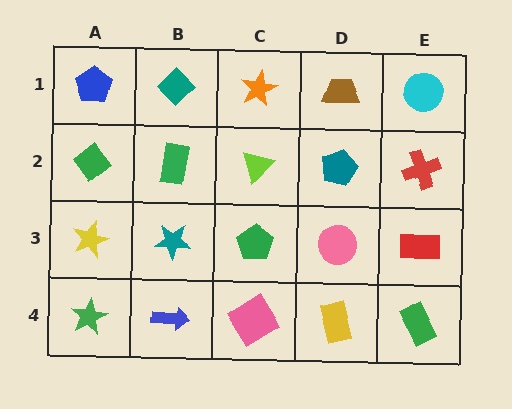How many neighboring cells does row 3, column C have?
4.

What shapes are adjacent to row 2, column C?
An orange star (row 1, column C), a green pentagon (row 3, column C), a green rectangle (row 2, column B), a teal pentagon (row 2, column D).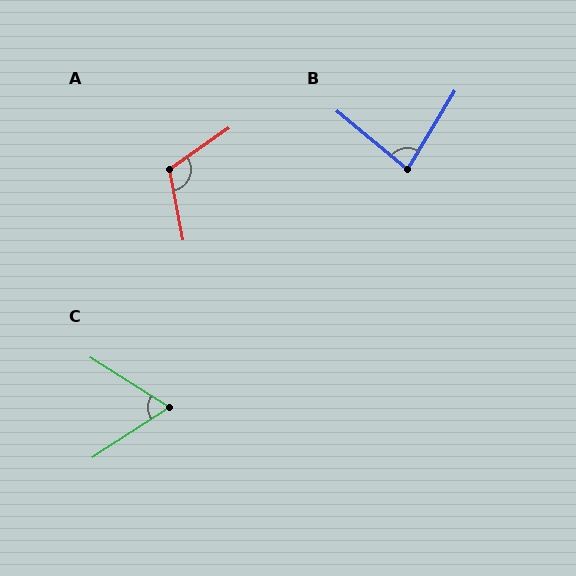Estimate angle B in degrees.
Approximately 81 degrees.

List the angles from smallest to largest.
C (65°), B (81°), A (113°).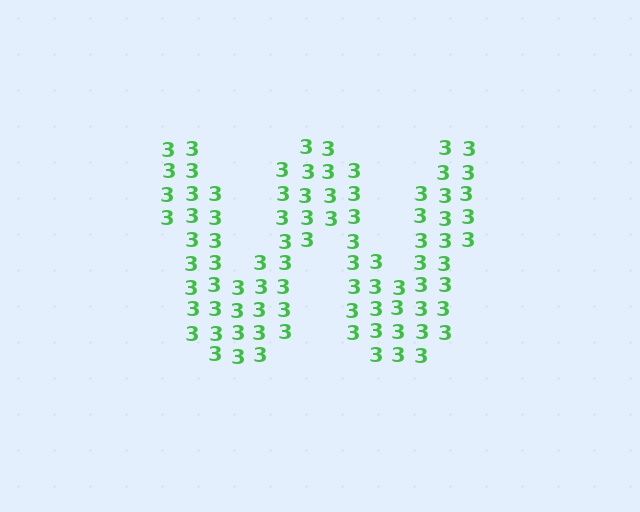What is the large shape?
The large shape is the letter W.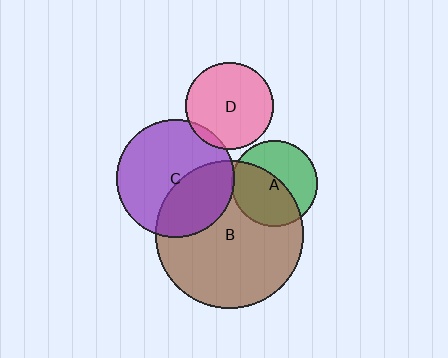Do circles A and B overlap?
Yes.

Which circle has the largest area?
Circle B (brown).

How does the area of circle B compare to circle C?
Approximately 1.6 times.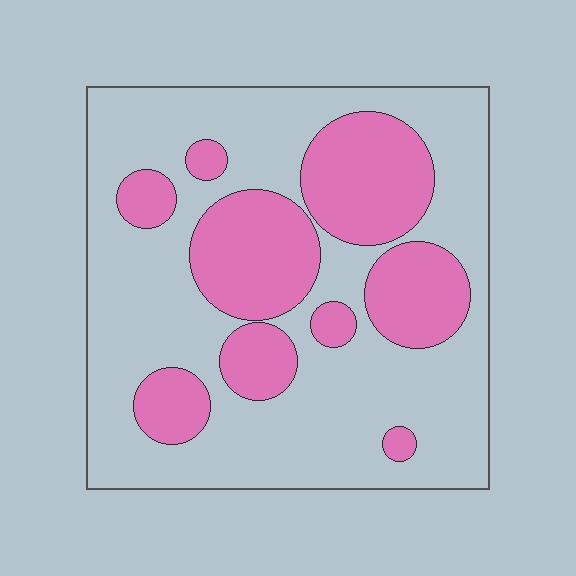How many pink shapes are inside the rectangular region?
9.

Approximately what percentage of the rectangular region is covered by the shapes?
Approximately 35%.